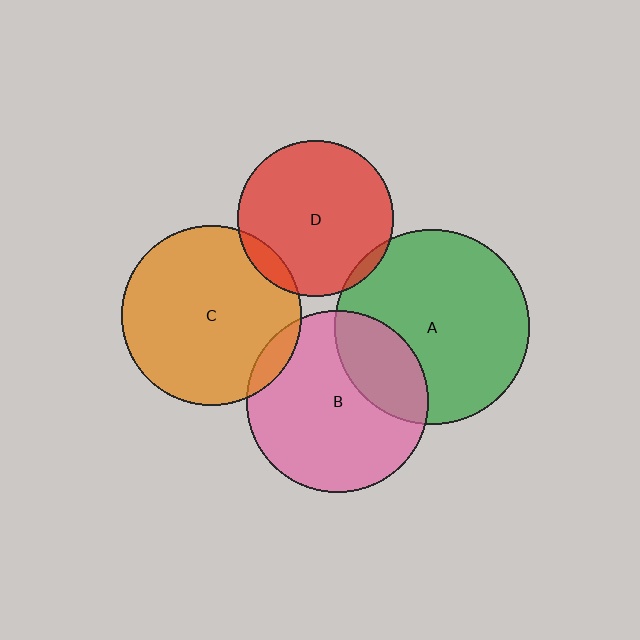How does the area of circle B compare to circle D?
Approximately 1.4 times.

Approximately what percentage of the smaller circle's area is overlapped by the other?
Approximately 5%.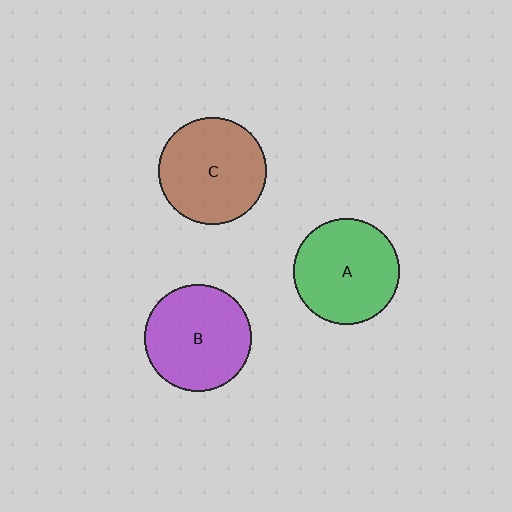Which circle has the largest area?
Circle C (brown).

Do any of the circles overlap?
No, none of the circles overlap.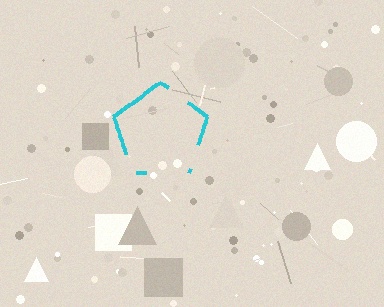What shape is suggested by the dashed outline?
The dashed outline suggests a pentagon.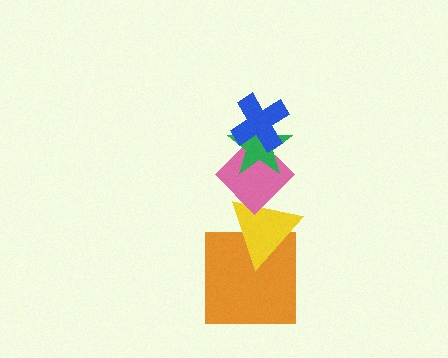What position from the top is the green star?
The green star is 2nd from the top.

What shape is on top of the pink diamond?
The green star is on top of the pink diamond.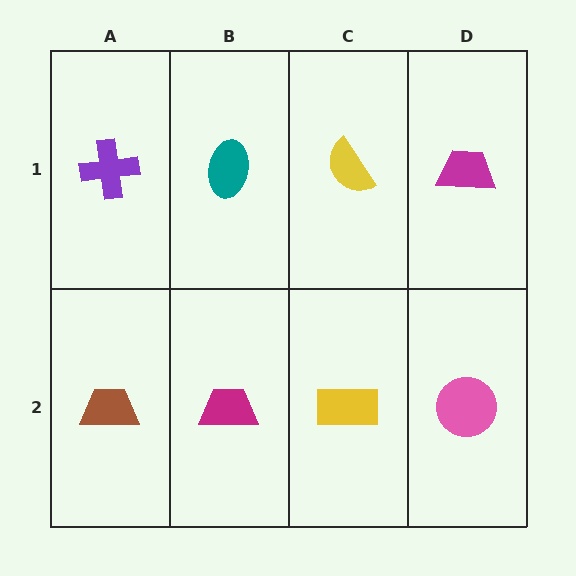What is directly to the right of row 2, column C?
A pink circle.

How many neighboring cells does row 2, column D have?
2.